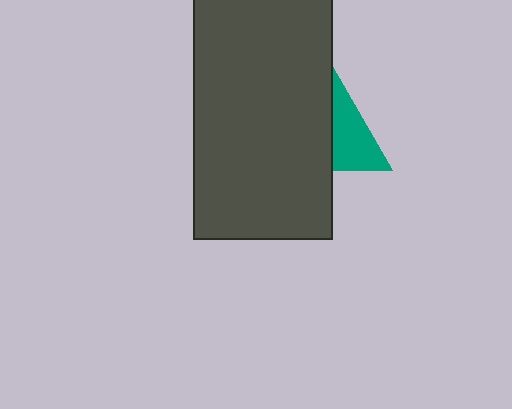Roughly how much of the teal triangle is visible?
A small part of it is visible (roughly 43%).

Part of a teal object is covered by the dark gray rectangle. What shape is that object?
It is a triangle.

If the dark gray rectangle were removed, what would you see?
You would see the complete teal triangle.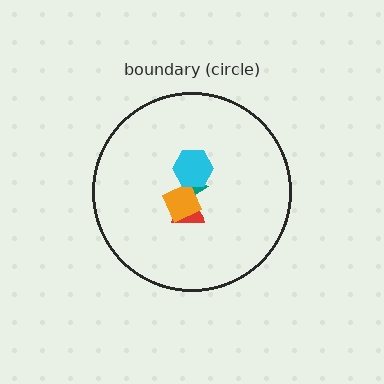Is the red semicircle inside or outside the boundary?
Inside.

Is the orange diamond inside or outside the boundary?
Inside.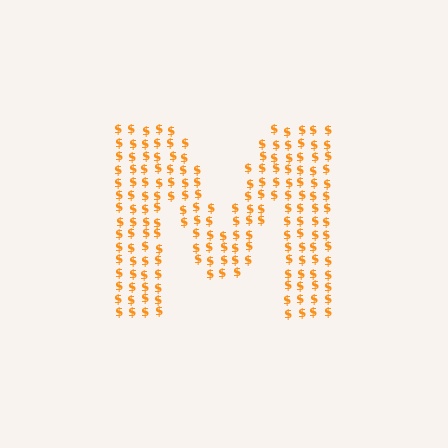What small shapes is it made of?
It is made of small dollar signs.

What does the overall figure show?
The overall figure shows the letter M.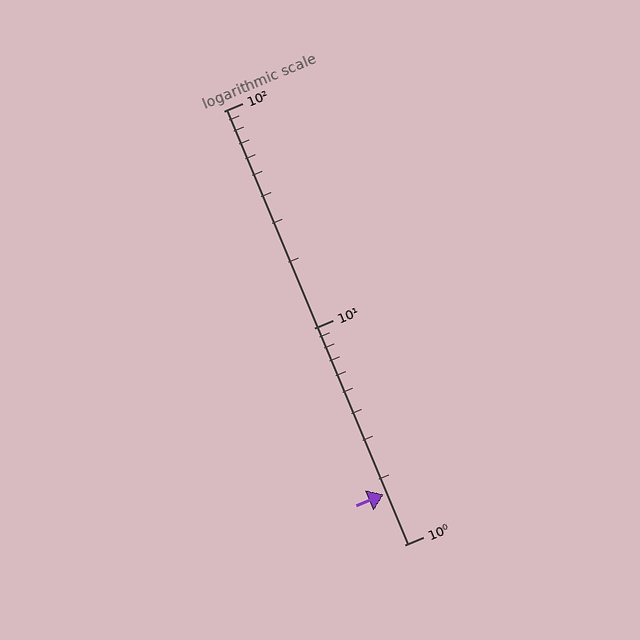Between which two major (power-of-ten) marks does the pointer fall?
The pointer is between 1 and 10.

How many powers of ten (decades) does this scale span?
The scale spans 2 decades, from 1 to 100.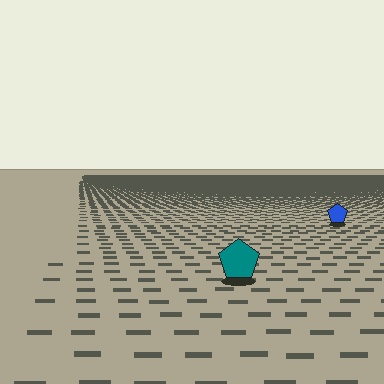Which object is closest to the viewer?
The teal pentagon is closest. The texture marks near it are larger and more spread out.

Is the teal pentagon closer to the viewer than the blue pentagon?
Yes. The teal pentagon is closer — you can tell from the texture gradient: the ground texture is coarser near it.